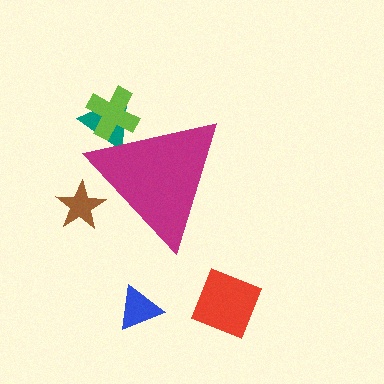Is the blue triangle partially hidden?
No, the blue triangle is fully visible.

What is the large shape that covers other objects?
A magenta triangle.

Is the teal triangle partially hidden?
Yes, the teal triangle is partially hidden behind the magenta triangle.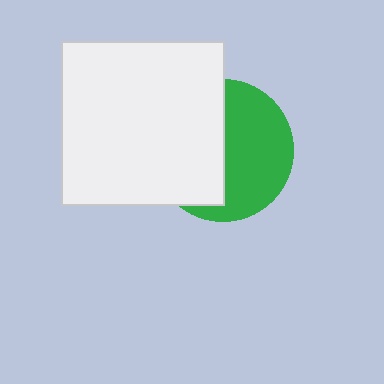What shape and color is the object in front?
The object in front is a white square.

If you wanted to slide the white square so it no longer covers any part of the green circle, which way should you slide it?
Slide it left — that is the most direct way to separate the two shapes.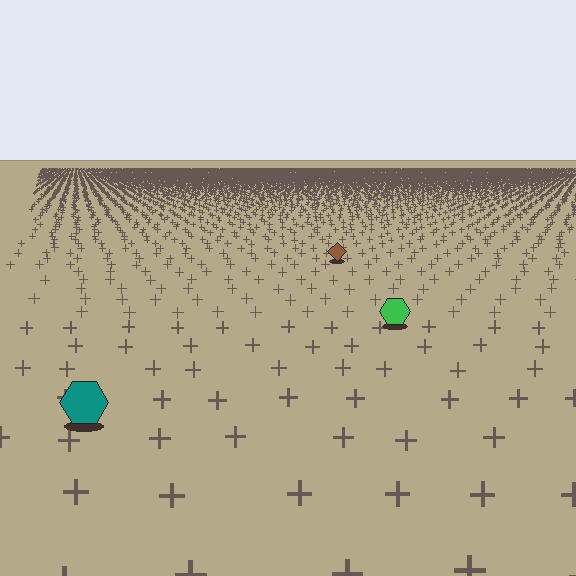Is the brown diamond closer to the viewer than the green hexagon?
No. The green hexagon is closer — you can tell from the texture gradient: the ground texture is coarser near it.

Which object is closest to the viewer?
The teal hexagon is closest. The texture marks near it are larger and more spread out.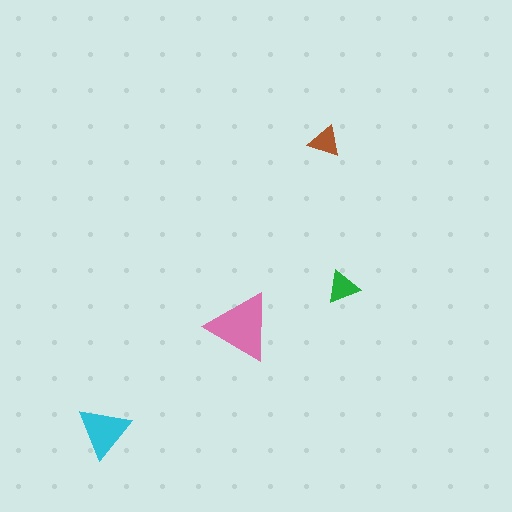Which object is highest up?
The brown triangle is topmost.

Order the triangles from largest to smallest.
the pink one, the cyan one, the green one, the brown one.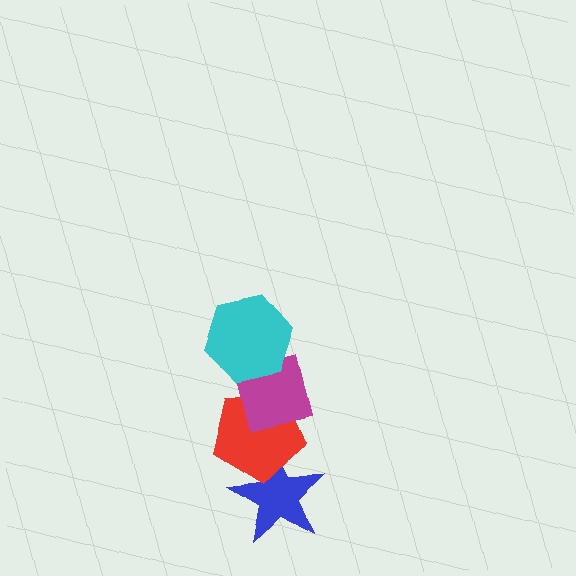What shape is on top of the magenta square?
The cyan hexagon is on top of the magenta square.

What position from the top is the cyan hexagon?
The cyan hexagon is 1st from the top.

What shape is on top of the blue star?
The red pentagon is on top of the blue star.